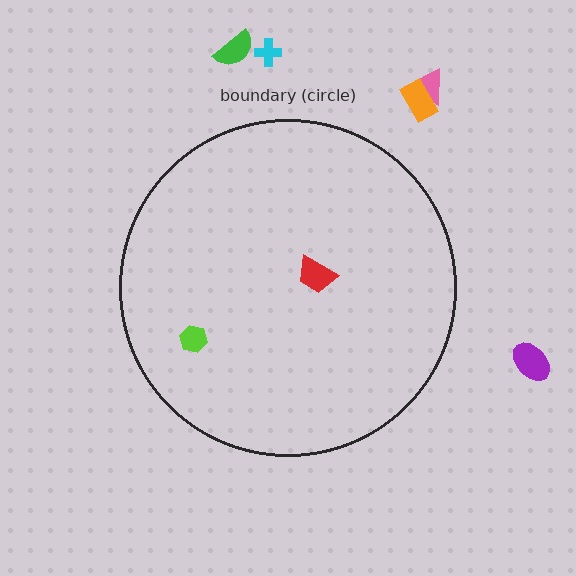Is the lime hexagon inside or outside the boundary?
Inside.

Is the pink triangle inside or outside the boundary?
Outside.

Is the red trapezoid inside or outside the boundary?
Inside.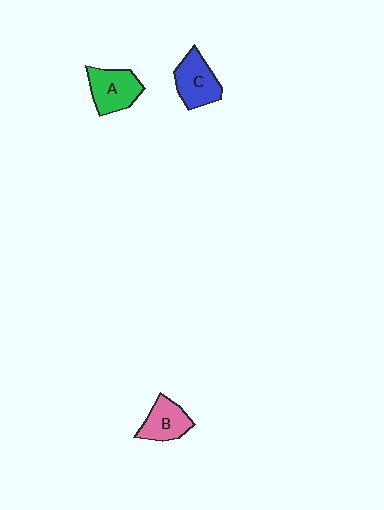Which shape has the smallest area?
Shape B (pink).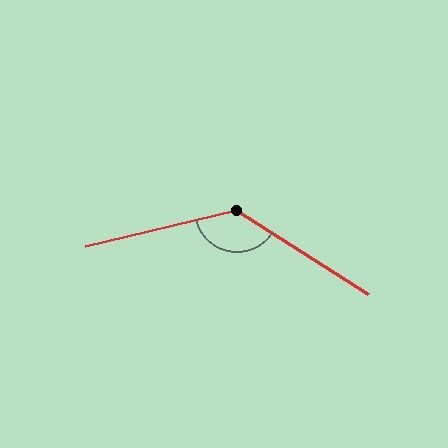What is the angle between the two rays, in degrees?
Approximately 134 degrees.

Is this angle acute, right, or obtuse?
It is obtuse.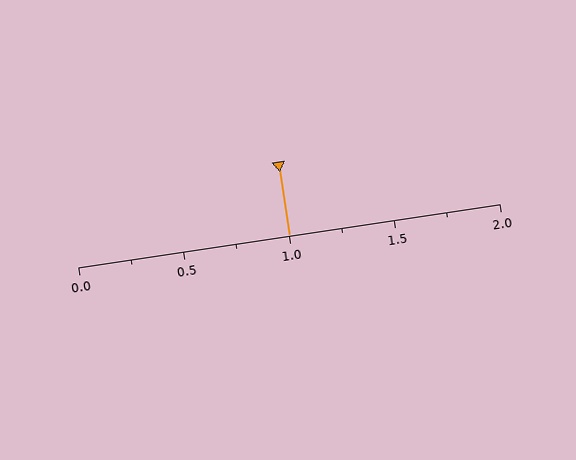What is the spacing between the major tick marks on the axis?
The major ticks are spaced 0.5 apart.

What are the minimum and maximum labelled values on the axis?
The axis runs from 0.0 to 2.0.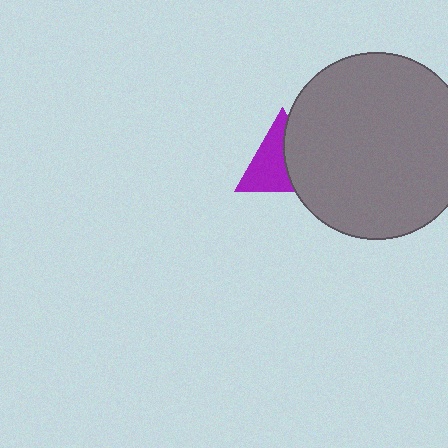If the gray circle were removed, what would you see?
You would see the complete purple triangle.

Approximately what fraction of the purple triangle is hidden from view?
Roughly 43% of the purple triangle is hidden behind the gray circle.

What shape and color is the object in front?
The object in front is a gray circle.